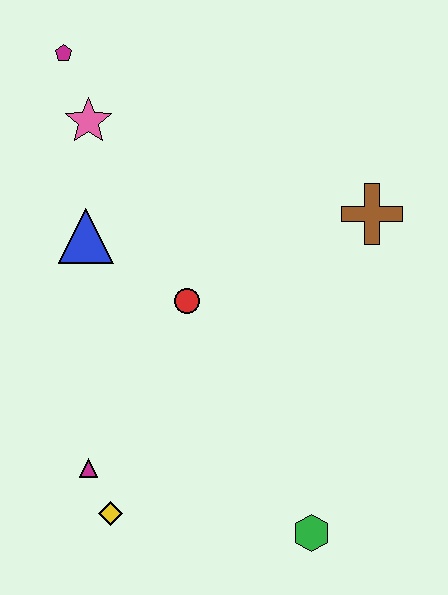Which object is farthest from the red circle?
The magenta pentagon is farthest from the red circle.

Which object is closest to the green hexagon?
The yellow diamond is closest to the green hexagon.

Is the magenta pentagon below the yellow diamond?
No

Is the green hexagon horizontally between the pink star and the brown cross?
Yes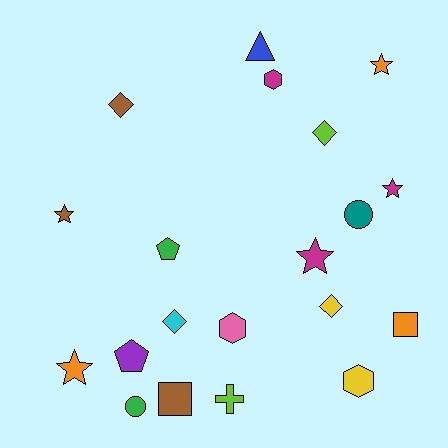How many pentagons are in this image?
There are 2 pentagons.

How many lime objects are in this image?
There are 2 lime objects.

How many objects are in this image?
There are 20 objects.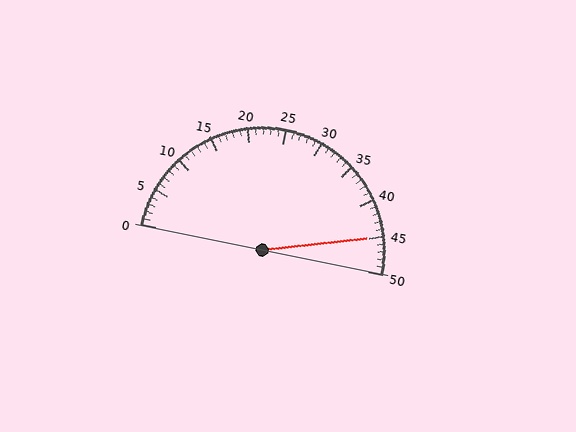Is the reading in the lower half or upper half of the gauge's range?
The reading is in the upper half of the range (0 to 50).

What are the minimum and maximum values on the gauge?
The gauge ranges from 0 to 50.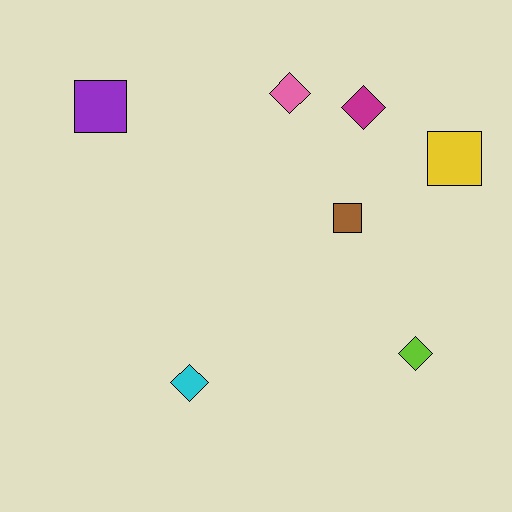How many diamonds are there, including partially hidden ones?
There are 4 diamonds.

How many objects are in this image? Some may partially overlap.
There are 7 objects.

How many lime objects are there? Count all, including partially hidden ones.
There is 1 lime object.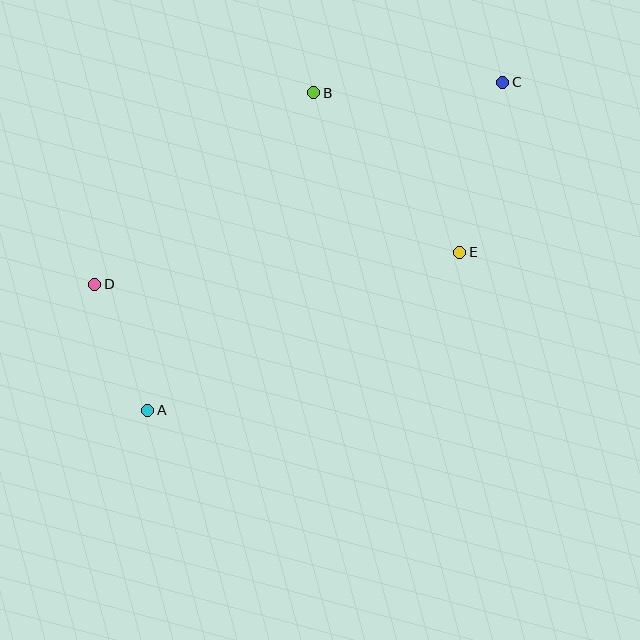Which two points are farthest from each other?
Points A and C are farthest from each other.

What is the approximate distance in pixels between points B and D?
The distance between B and D is approximately 291 pixels.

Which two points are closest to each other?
Points A and D are closest to each other.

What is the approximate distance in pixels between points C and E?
The distance between C and E is approximately 175 pixels.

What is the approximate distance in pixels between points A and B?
The distance between A and B is approximately 358 pixels.